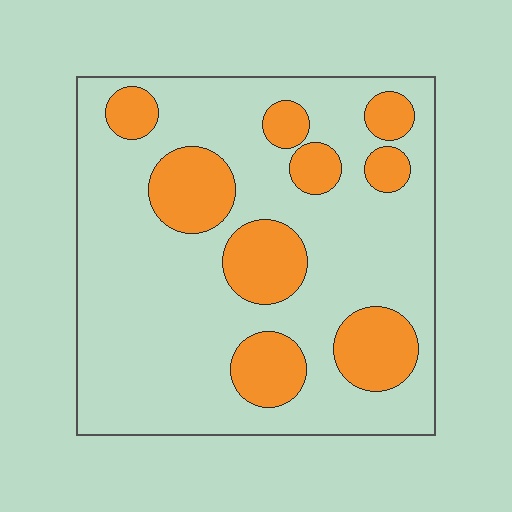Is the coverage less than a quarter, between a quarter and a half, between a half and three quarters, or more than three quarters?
Less than a quarter.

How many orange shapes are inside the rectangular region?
9.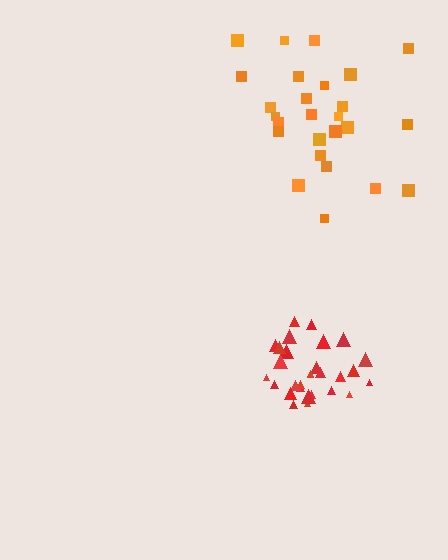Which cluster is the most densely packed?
Red.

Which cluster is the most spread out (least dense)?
Orange.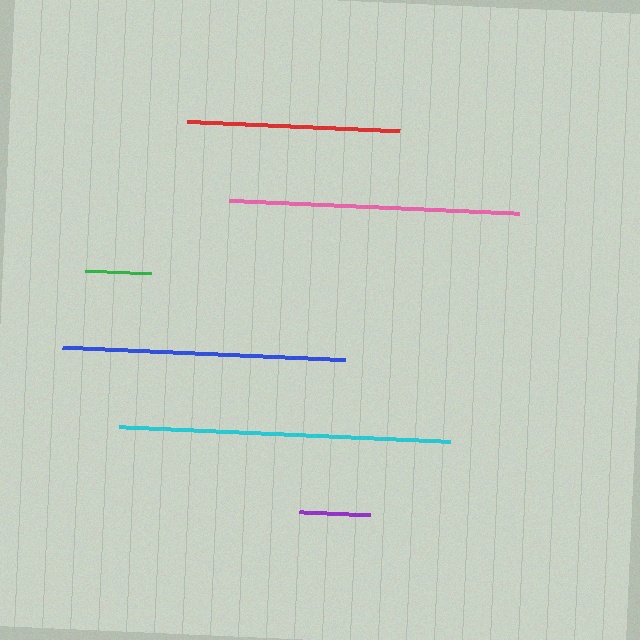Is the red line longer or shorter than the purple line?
The red line is longer than the purple line.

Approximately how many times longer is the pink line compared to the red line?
The pink line is approximately 1.4 times the length of the red line.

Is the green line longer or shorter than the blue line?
The blue line is longer than the green line.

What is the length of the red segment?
The red segment is approximately 213 pixels long.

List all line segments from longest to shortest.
From longest to shortest: cyan, pink, blue, red, purple, green.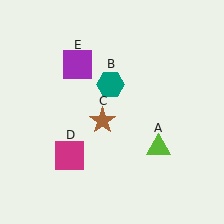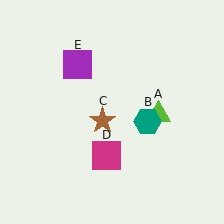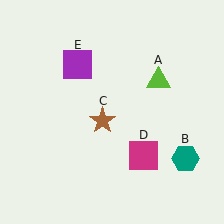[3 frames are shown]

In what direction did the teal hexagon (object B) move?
The teal hexagon (object B) moved down and to the right.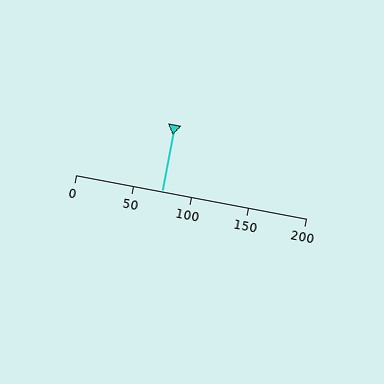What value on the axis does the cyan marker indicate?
The marker indicates approximately 75.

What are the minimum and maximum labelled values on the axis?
The axis runs from 0 to 200.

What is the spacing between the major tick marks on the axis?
The major ticks are spaced 50 apart.